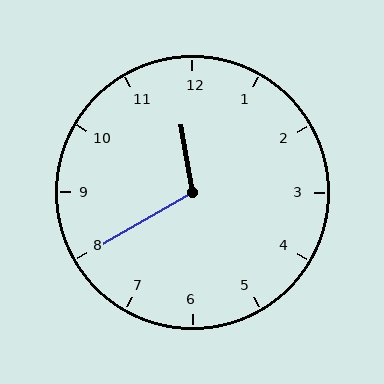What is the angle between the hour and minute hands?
Approximately 110 degrees.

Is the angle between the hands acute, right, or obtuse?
It is obtuse.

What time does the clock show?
11:40.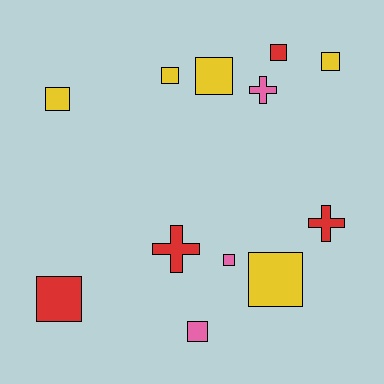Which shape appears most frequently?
Square, with 9 objects.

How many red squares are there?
There are 2 red squares.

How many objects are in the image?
There are 12 objects.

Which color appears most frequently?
Yellow, with 5 objects.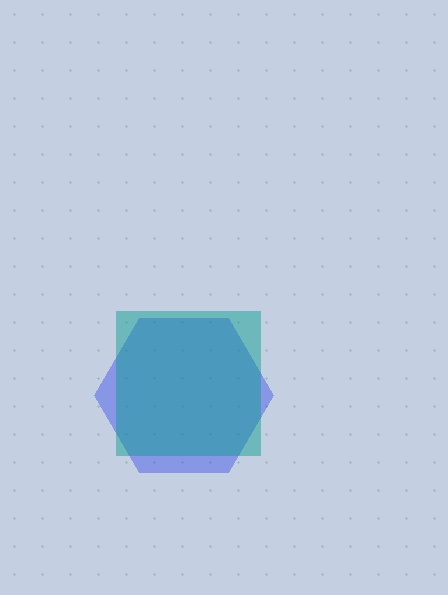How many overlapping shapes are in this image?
There are 2 overlapping shapes in the image.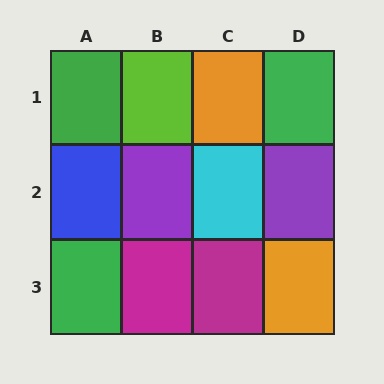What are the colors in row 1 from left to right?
Green, lime, orange, green.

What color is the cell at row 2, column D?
Purple.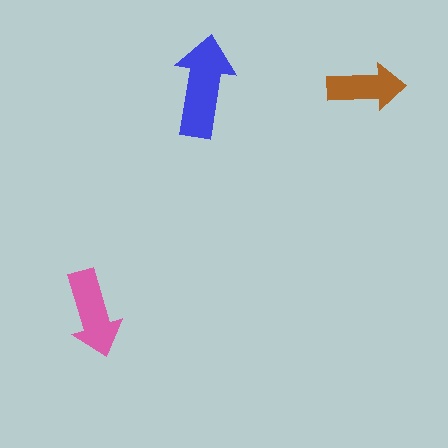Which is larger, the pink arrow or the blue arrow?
The blue one.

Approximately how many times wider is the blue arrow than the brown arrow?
About 1.5 times wider.